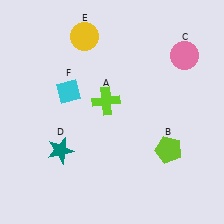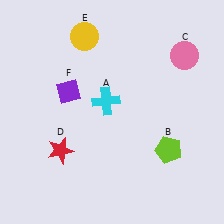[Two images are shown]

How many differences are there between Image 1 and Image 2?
There are 3 differences between the two images.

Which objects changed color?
A changed from lime to cyan. D changed from teal to red. F changed from cyan to purple.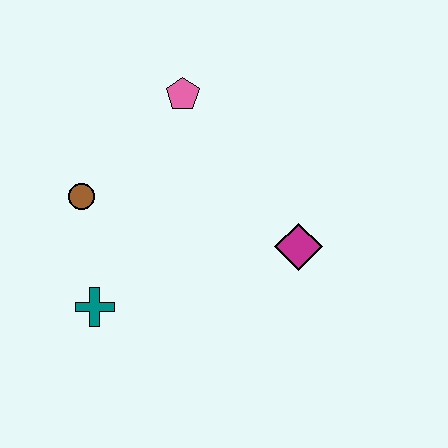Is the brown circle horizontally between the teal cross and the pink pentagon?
No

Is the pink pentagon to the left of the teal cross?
No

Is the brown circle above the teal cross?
Yes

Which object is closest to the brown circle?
The teal cross is closest to the brown circle.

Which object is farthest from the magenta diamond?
The brown circle is farthest from the magenta diamond.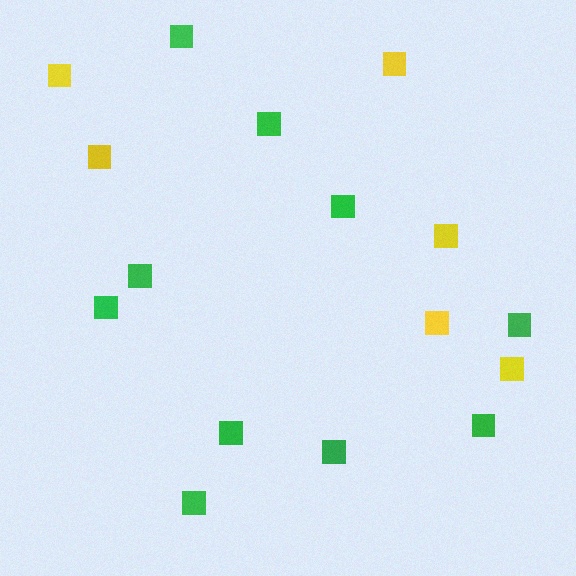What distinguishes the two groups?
There are 2 groups: one group of yellow squares (6) and one group of green squares (10).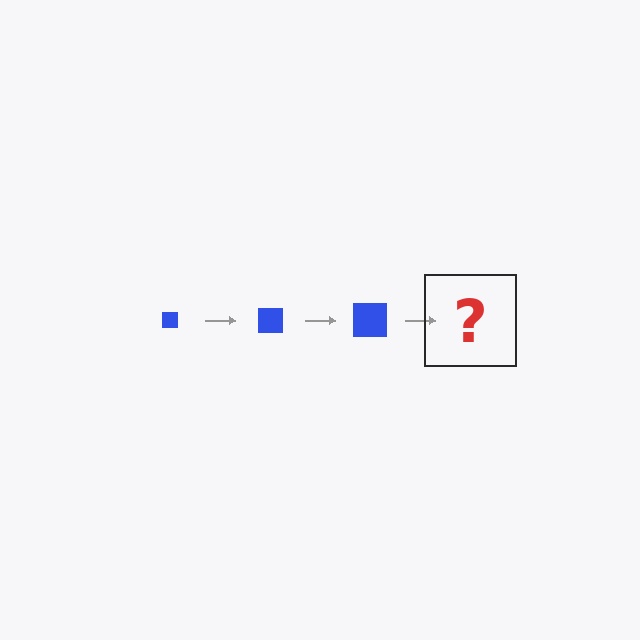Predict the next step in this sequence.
The next step is a blue square, larger than the previous one.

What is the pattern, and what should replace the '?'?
The pattern is that the square gets progressively larger each step. The '?' should be a blue square, larger than the previous one.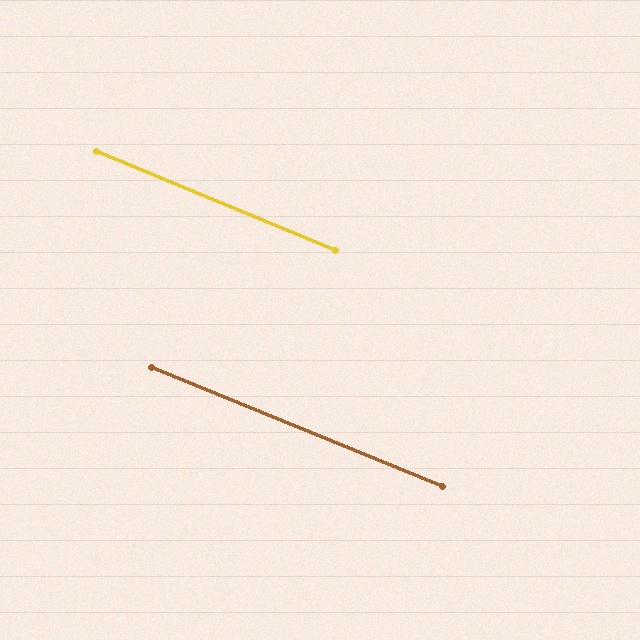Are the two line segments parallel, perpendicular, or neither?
Parallel — their directions differ by only 0.3°.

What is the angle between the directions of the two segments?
Approximately 0 degrees.